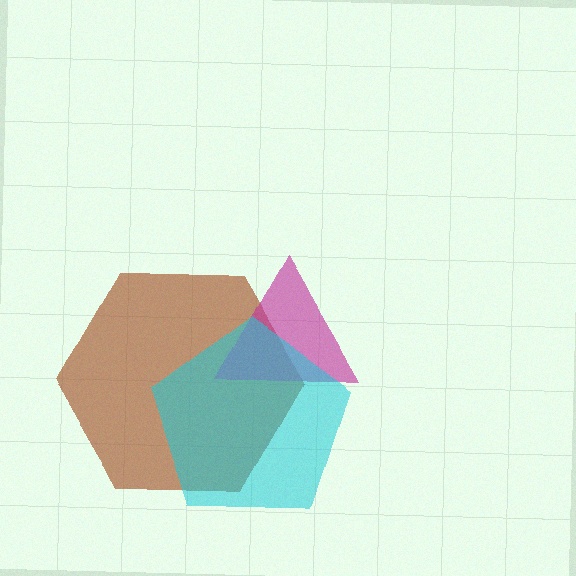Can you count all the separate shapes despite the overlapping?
Yes, there are 3 separate shapes.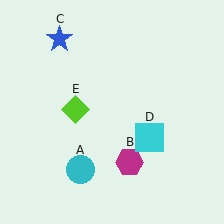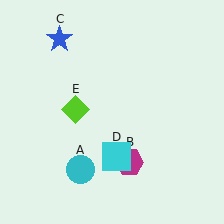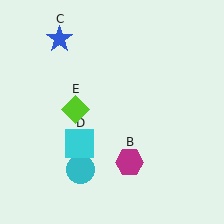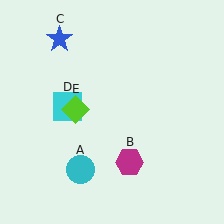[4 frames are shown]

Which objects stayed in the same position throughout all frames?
Cyan circle (object A) and magenta hexagon (object B) and blue star (object C) and lime diamond (object E) remained stationary.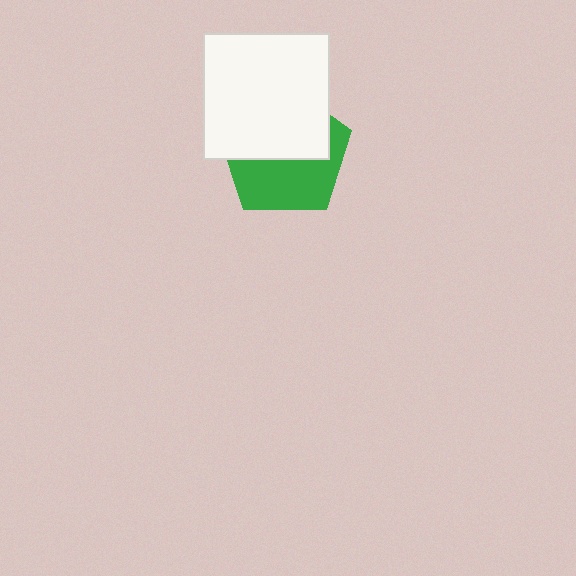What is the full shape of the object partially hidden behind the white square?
The partially hidden object is a green pentagon.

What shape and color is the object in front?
The object in front is a white square.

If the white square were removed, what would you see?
You would see the complete green pentagon.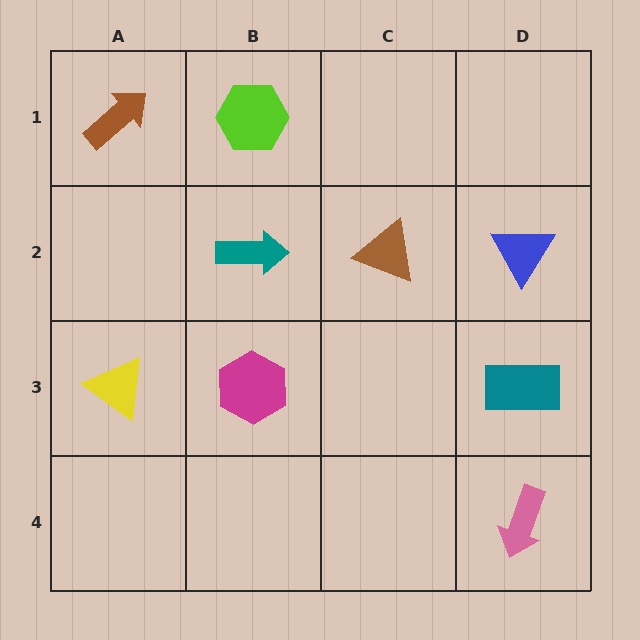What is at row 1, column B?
A lime hexagon.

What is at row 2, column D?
A blue triangle.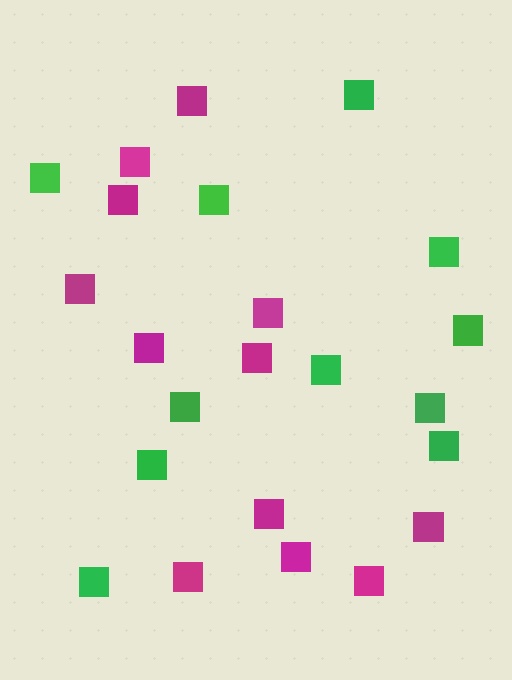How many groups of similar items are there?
There are 2 groups: one group of magenta squares (12) and one group of green squares (11).